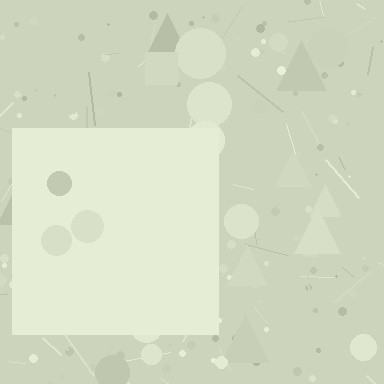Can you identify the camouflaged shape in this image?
The camouflaged shape is a square.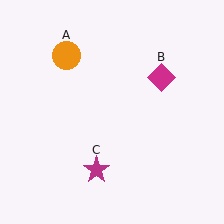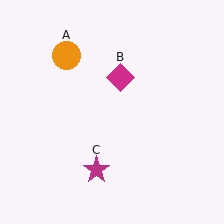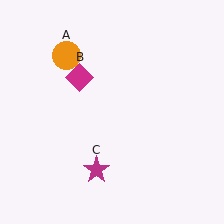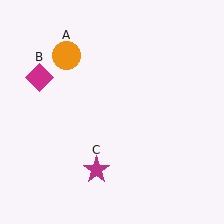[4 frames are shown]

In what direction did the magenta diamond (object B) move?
The magenta diamond (object B) moved left.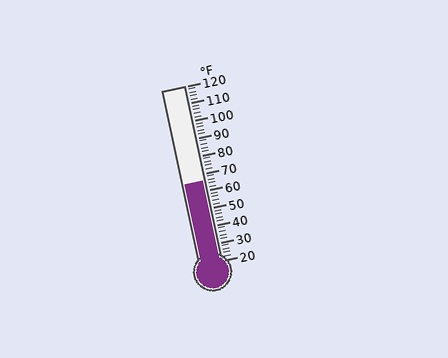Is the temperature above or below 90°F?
The temperature is below 90°F.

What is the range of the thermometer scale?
The thermometer scale ranges from 20°F to 120°F.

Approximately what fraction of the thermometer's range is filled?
The thermometer is filled to approximately 45% of its range.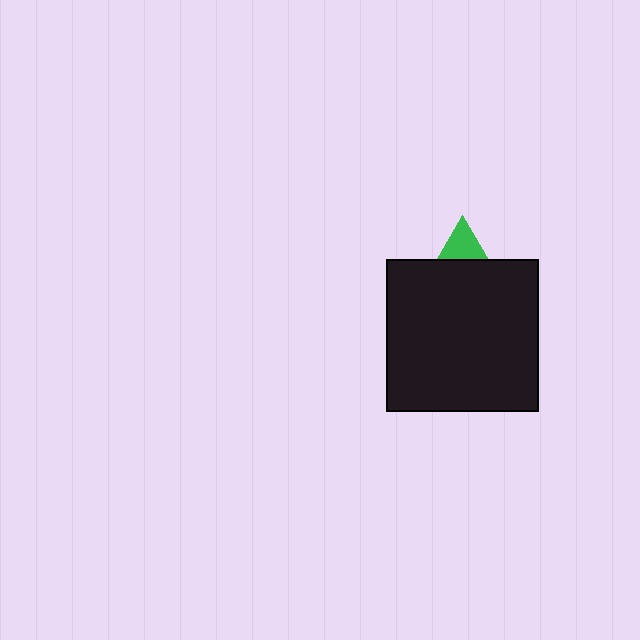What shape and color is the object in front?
The object in front is a black square.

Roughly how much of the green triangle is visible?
A small part of it is visible (roughly 31%).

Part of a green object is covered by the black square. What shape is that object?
It is a triangle.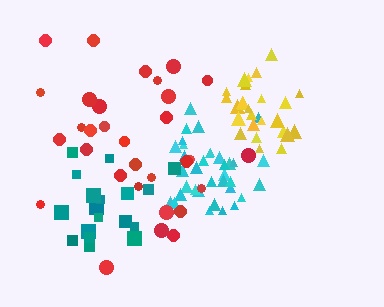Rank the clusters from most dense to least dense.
cyan, yellow, teal, red.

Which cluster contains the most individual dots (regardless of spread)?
Cyan (35).